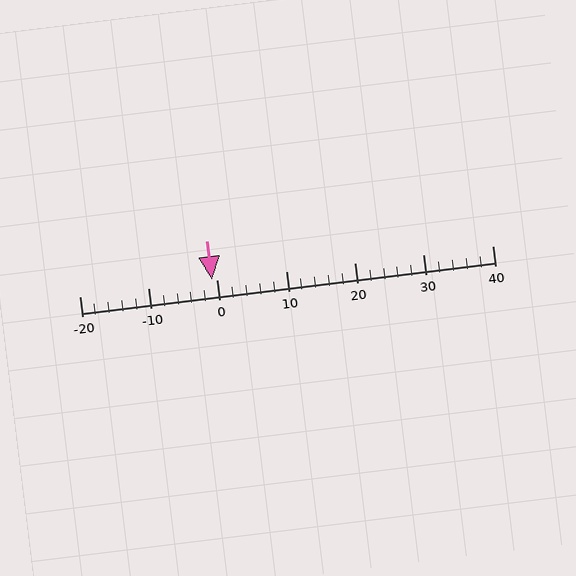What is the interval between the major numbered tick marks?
The major tick marks are spaced 10 units apart.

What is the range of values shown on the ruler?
The ruler shows values from -20 to 40.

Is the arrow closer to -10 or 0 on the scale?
The arrow is closer to 0.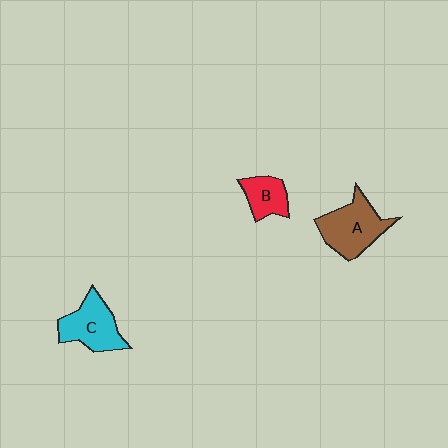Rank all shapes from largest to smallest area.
From largest to smallest: A (brown), C (cyan), B (red).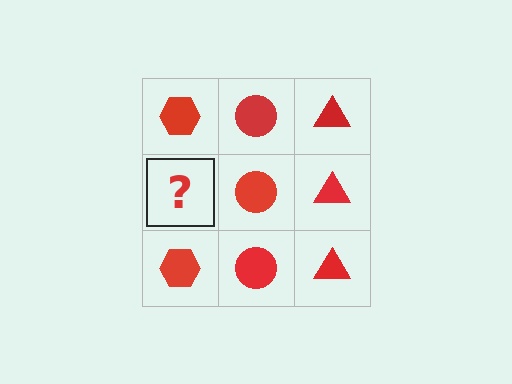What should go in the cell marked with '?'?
The missing cell should contain a red hexagon.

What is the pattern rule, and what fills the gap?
The rule is that each column has a consistent shape. The gap should be filled with a red hexagon.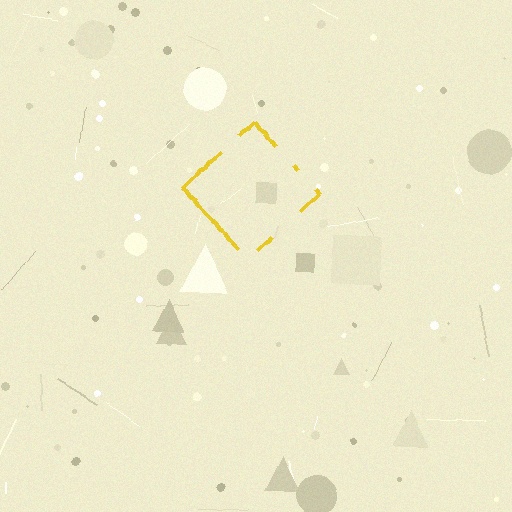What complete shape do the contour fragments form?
The contour fragments form a diamond.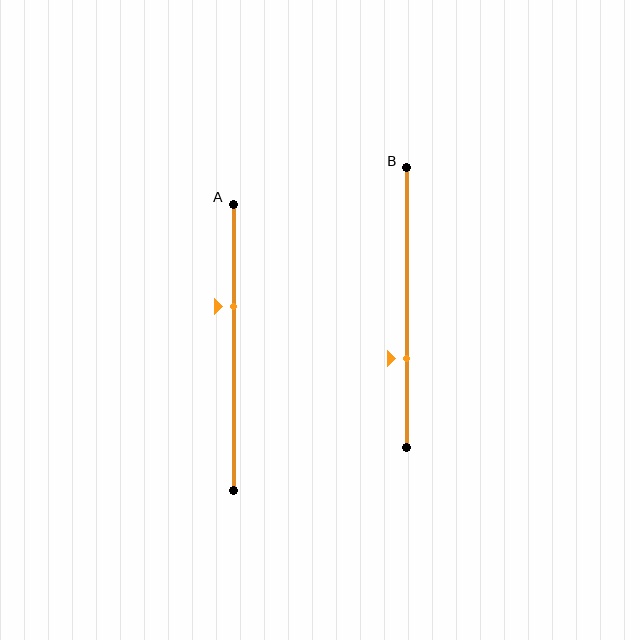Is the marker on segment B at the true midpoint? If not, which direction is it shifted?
No, the marker on segment B is shifted downward by about 18% of the segment length.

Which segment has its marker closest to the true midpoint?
Segment A has its marker closest to the true midpoint.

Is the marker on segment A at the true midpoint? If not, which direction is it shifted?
No, the marker on segment A is shifted upward by about 14% of the segment length.